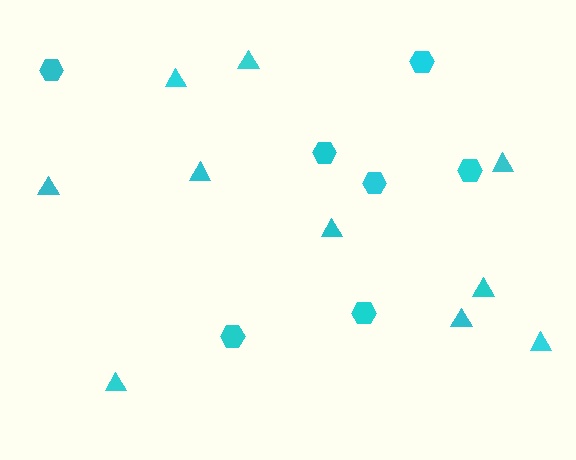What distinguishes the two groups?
There are 2 groups: one group of triangles (10) and one group of hexagons (7).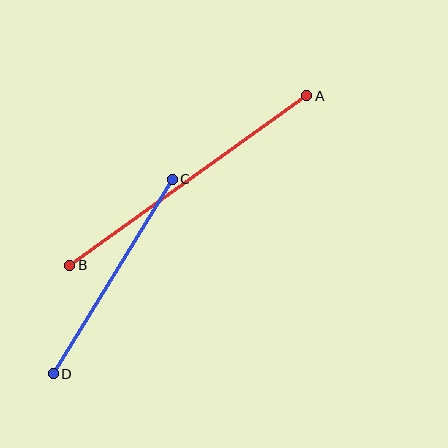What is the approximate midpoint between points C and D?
The midpoint is at approximately (113, 277) pixels.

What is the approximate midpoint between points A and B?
The midpoint is at approximately (188, 181) pixels.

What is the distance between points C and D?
The distance is approximately 228 pixels.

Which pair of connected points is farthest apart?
Points A and B are farthest apart.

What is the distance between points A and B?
The distance is approximately 291 pixels.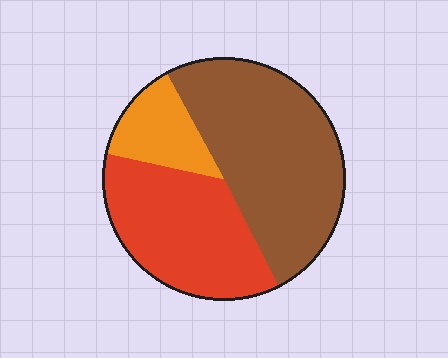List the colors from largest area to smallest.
From largest to smallest: brown, red, orange.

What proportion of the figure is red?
Red takes up about three eighths (3/8) of the figure.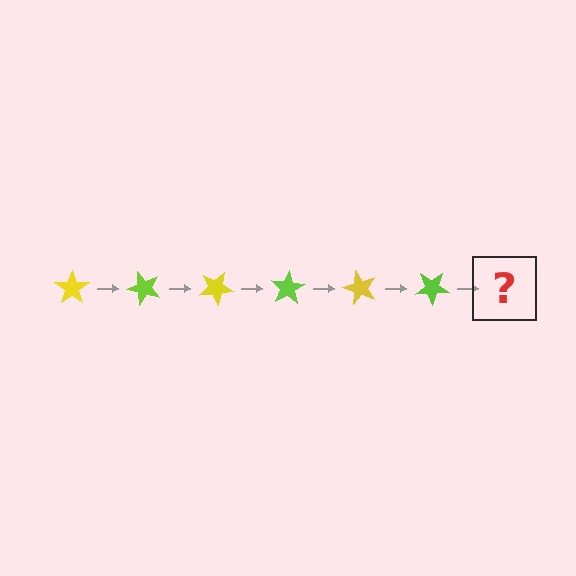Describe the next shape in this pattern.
It should be a yellow star, rotated 300 degrees from the start.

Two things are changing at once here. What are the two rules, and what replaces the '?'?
The two rules are that it rotates 50 degrees each step and the color cycles through yellow and lime. The '?' should be a yellow star, rotated 300 degrees from the start.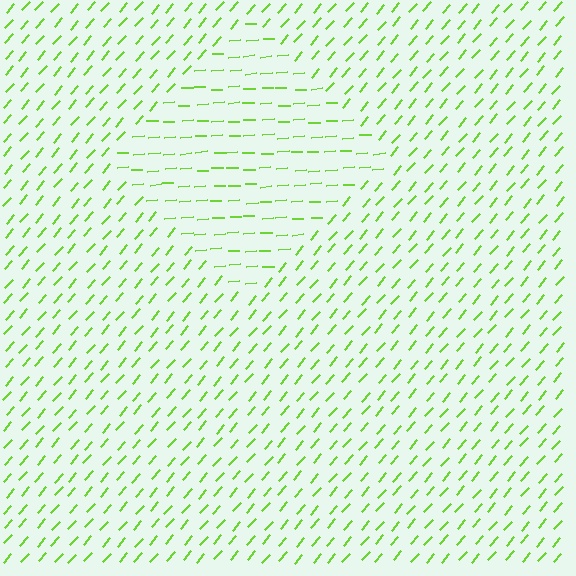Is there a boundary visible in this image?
Yes, there is a texture boundary formed by a change in line orientation.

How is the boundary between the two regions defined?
The boundary is defined purely by a change in line orientation (approximately 45 degrees difference). All lines are the same color and thickness.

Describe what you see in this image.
The image is filled with small lime line segments. A diamond region in the image has lines oriented differently from the surrounding lines, creating a visible texture boundary.